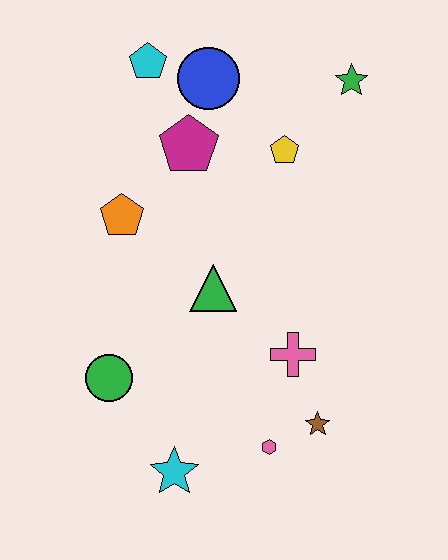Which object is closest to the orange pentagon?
The magenta pentagon is closest to the orange pentagon.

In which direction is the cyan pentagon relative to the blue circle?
The cyan pentagon is to the left of the blue circle.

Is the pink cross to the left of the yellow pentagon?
No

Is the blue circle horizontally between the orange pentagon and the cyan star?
No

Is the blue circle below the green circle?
No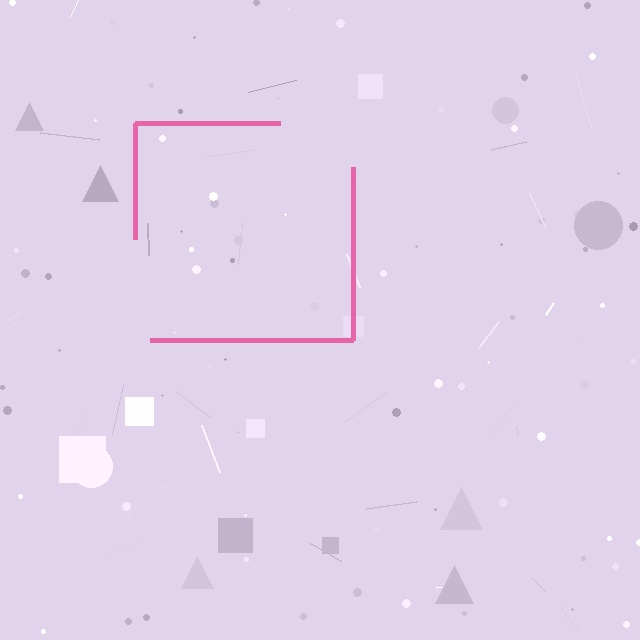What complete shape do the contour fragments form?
The contour fragments form a square.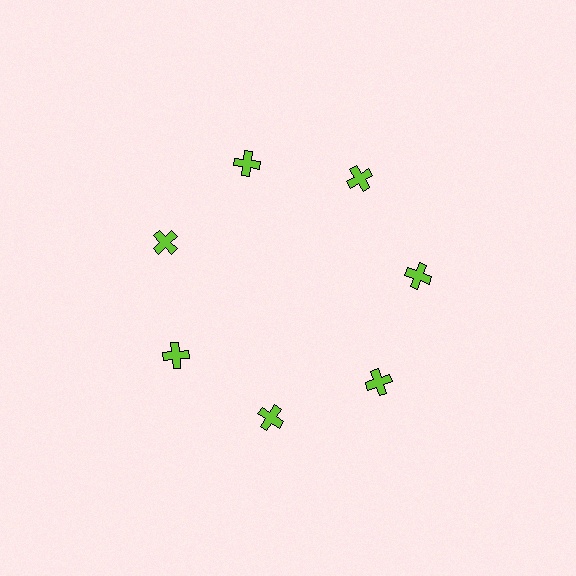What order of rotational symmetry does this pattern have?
This pattern has 7-fold rotational symmetry.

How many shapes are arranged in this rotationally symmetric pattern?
There are 7 shapes, arranged in 7 groups of 1.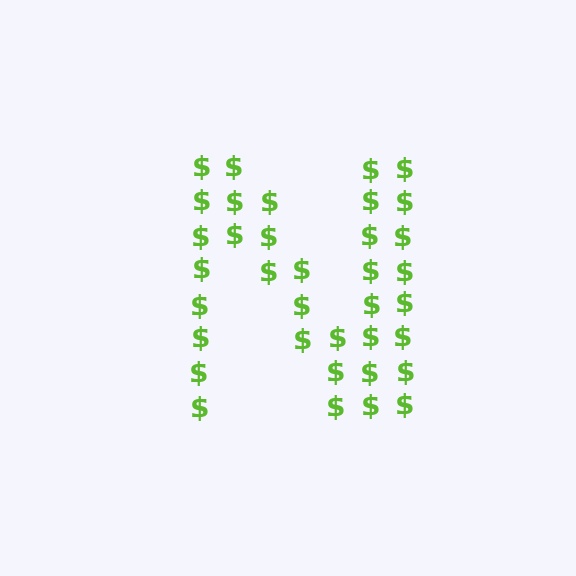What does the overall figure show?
The overall figure shows the letter N.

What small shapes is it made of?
It is made of small dollar signs.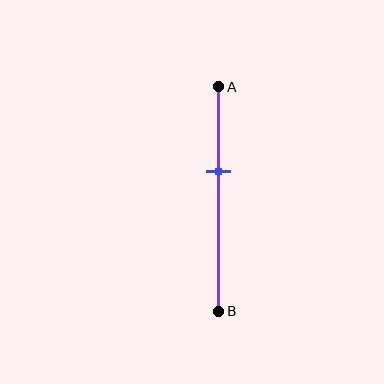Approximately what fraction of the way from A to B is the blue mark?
The blue mark is approximately 40% of the way from A to B.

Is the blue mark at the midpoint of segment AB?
No, the mark is at about 40% from A, not at the 50% midpoint.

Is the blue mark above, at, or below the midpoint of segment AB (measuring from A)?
The blue mark is above the midpoint of segment AB.